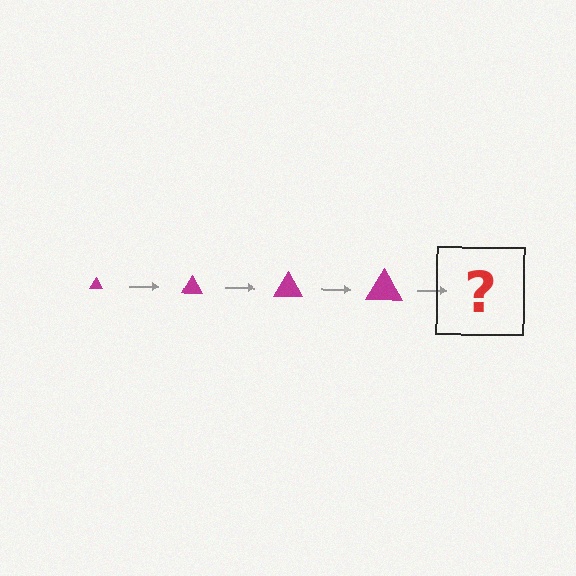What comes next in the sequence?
The next element should be a magenta triangle, larger than the previous one.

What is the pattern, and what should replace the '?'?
The pattern is that the triangle gets progressively larger each step. The '?' should be a magenta triangle, larger than the previous one.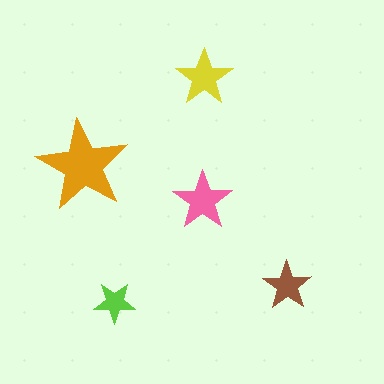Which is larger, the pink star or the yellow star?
The pink one.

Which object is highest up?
The yellow star is topmost.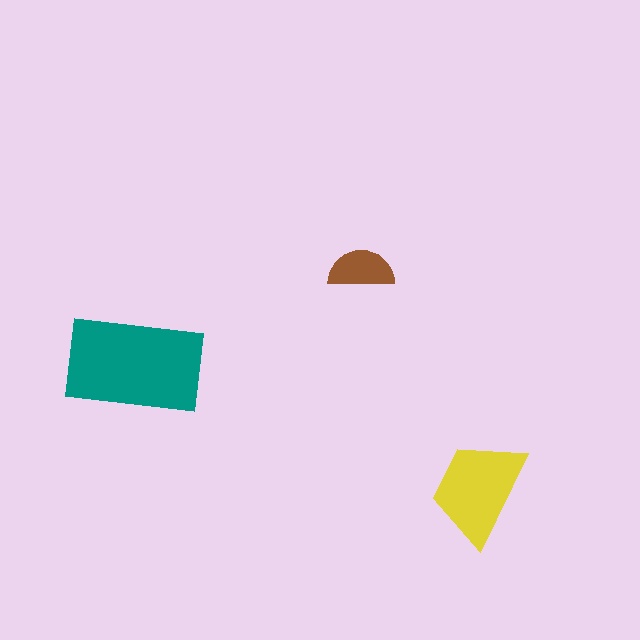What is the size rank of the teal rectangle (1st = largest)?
1st.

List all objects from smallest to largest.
The brown semicircle, the yellow trapezoid, the teal rectangle.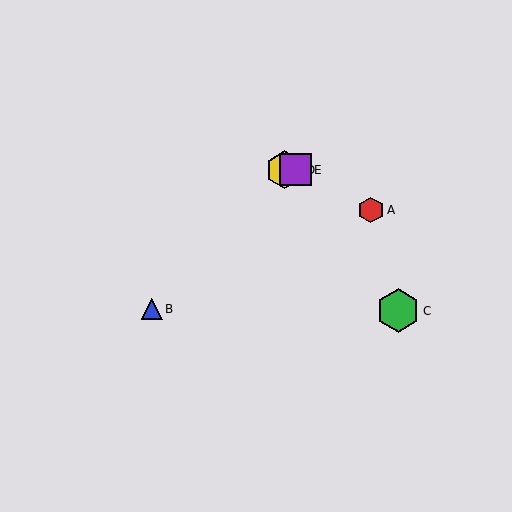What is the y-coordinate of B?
Object B is at y≈309.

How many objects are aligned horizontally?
2 objects (D, E) are aligned horizontally.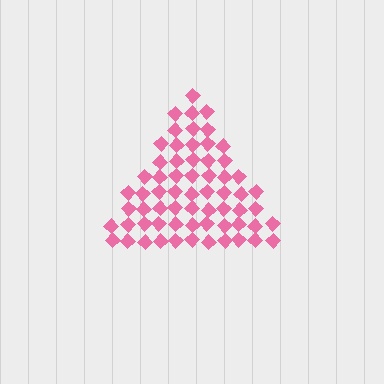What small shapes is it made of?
It is made of small diamonds.